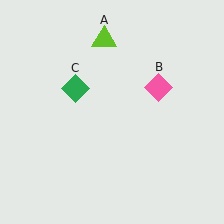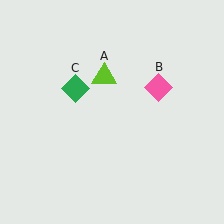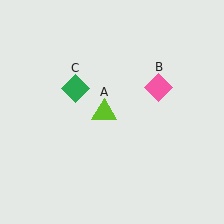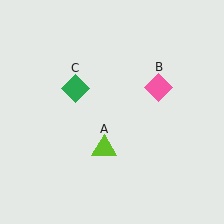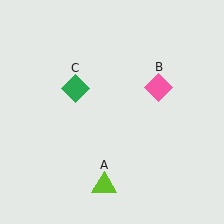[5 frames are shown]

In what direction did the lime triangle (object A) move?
The lime triangle (object A) moved down.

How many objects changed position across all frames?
1 object changed position: lime triangle (object A).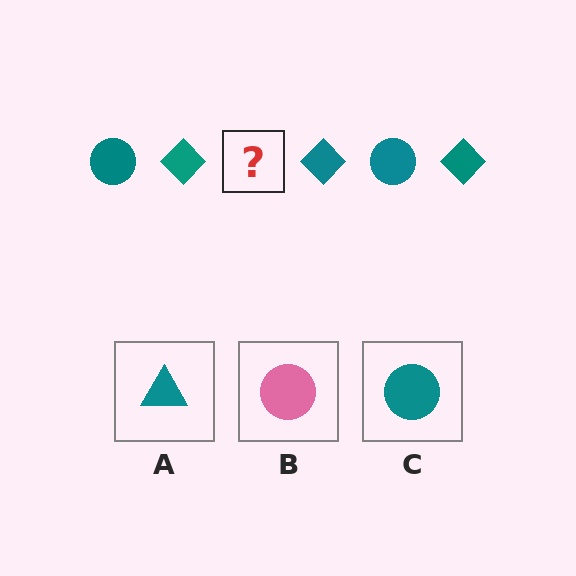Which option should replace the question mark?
Option C.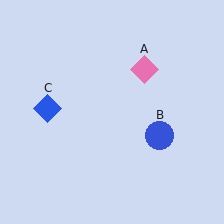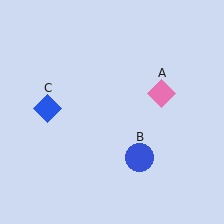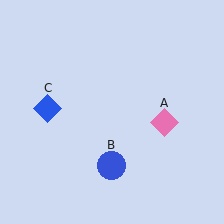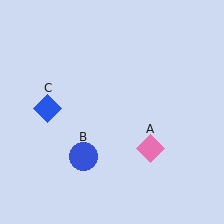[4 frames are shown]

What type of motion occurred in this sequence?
The pink diamond (object A), blue circle (object B) rotated clockwise around the center of the scene.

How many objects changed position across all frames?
2 objects changed position: pink diamond (object A), blue circle (object B).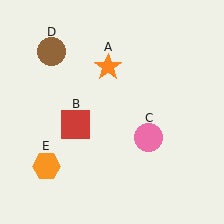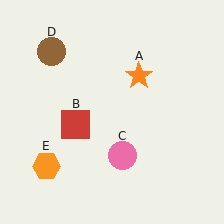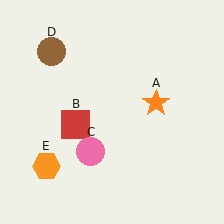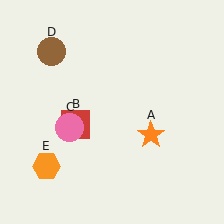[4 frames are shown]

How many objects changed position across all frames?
2 objects changed position: orange star (object A), pink circle (object C).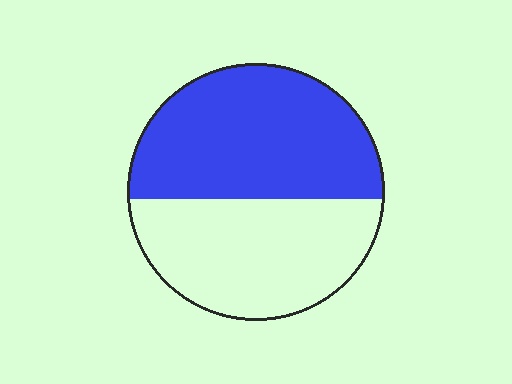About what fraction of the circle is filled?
About one half (1/2).